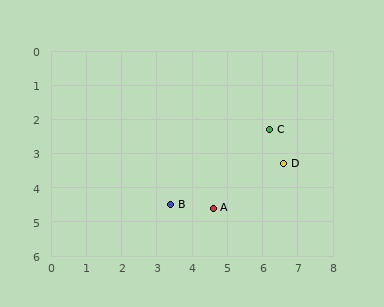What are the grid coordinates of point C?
Point C is at approximately (6.2, 2.3).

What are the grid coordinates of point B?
Point B is at approximately (3.4, 4.5).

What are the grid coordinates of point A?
Point A is at approximately (4.6, 4.6).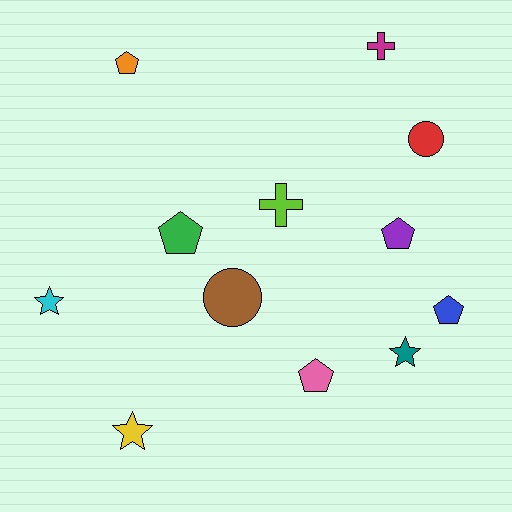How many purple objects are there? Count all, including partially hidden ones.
There is 1 purple object.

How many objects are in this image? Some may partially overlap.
There are 12 objects.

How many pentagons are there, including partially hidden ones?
There are 5 pentagons.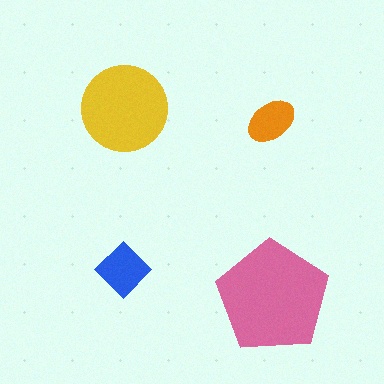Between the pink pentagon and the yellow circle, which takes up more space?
The pink pentagon.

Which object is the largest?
The pink pentagon.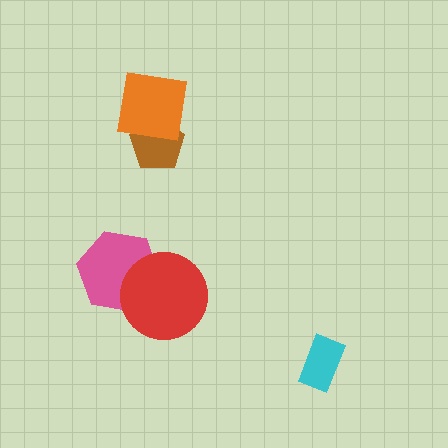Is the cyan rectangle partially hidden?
No, no other shape covers it.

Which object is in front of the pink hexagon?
The red circle is in front of the pink hexagon.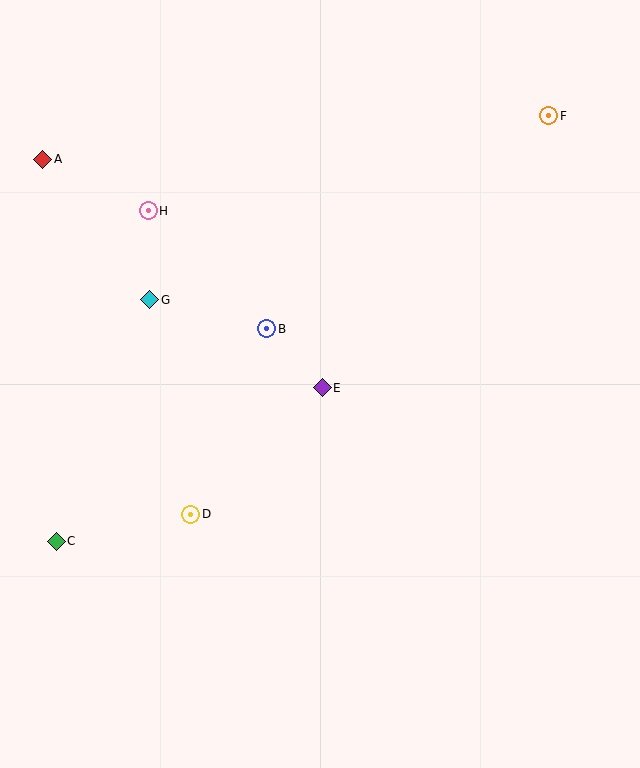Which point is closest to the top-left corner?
Point A is closest to the top-left corner.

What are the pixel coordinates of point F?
Point F is at (549, 116).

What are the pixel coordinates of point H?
Point H is at (148, 211).